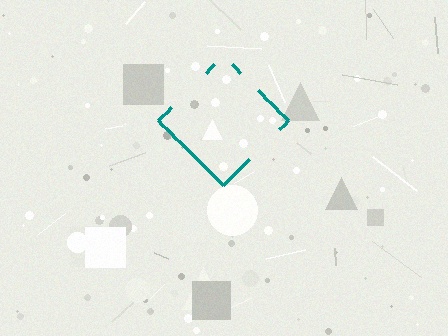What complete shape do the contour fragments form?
The contour fragments form a diamond.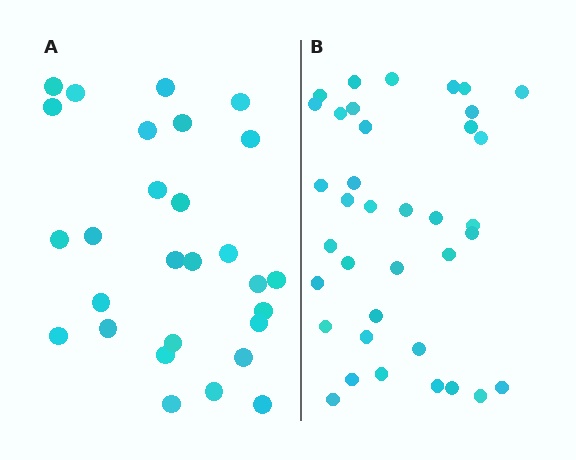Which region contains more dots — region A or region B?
Region B (the right region) has more dots.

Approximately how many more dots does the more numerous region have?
Region B has roughly 8 or so more dots than region A.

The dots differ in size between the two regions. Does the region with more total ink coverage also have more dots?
No. Region A has more total ink coverage because its dots are larger, but region B actually contains more individual dots. Total area can be misleading — the number of items is what matters here.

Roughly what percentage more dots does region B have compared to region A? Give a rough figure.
About 30% more.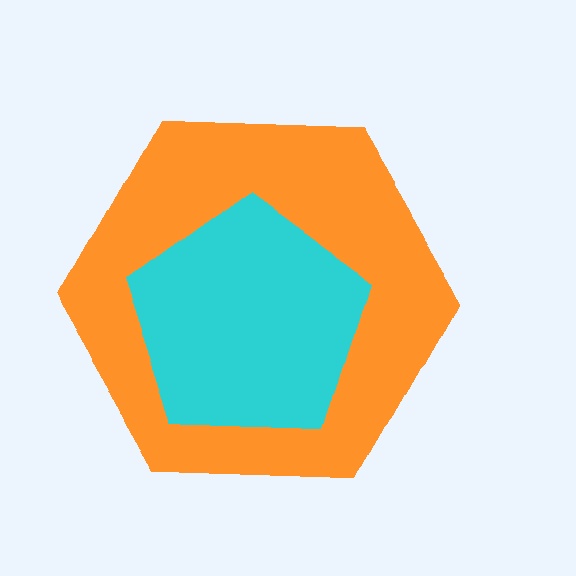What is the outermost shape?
The orange hexagon.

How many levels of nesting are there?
2.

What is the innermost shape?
The cyan pentagon.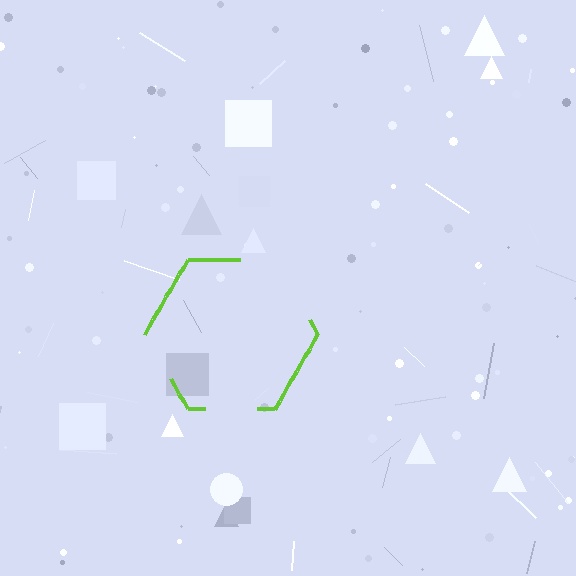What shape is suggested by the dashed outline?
The dashed outline suggests a hexagon.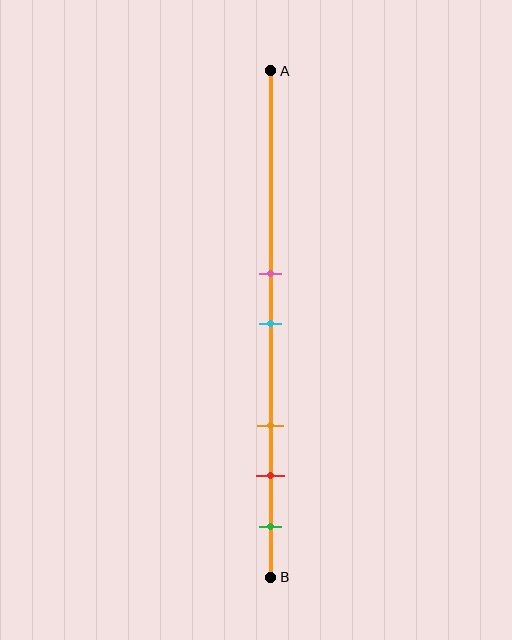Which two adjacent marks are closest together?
The pink and cyan marks are the closest adjacent pair.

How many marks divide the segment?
There are 5 marks dividing the segment.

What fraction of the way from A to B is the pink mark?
The pink mark is approximately 40% (0.4) of the way from A to B.